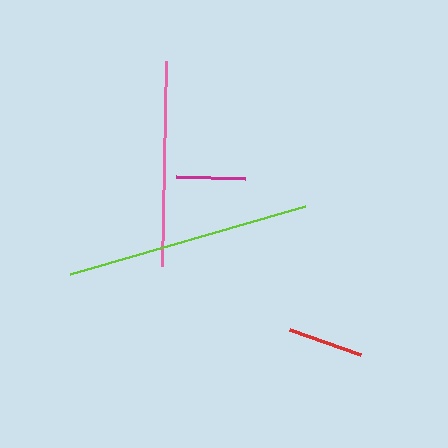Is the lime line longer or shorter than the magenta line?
The lime line is longer than the magenta line.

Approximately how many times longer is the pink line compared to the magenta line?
The pink line is approximately 2.9 times the length of the magenta line.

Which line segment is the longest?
The lime line is the longest at approximately 244 pixels.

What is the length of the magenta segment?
The magenta segment is approximately 70 pixels long.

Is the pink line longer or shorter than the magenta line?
The pink line is longer than the magenta line.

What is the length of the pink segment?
The pink segment is approximately 205 pixels long.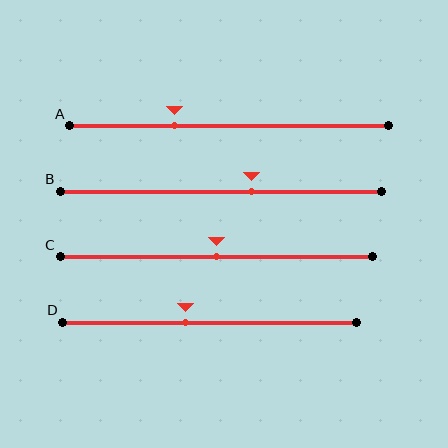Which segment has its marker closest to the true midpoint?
Segment C has its marker closest to the true midpoint.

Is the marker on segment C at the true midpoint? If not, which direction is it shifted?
Yes, the marker on segment C is at the true midpoint.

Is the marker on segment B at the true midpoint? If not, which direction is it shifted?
No, the marker on segment B is shifted to the right by about 9% of the segment length.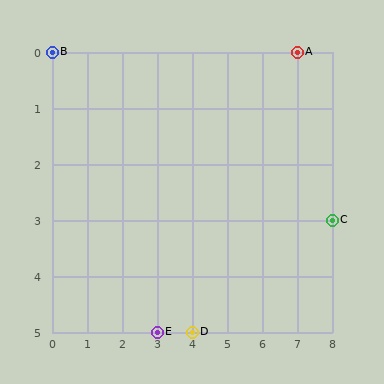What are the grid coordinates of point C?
Point C is at grid coordinates (8, 3).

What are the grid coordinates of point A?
Point A is at grid coordinates (7, 0).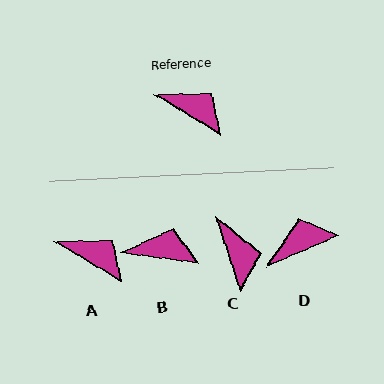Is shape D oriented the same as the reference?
No, it is off by about 55 degrees.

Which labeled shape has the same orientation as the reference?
A.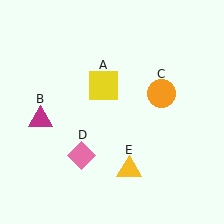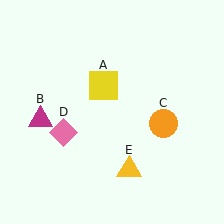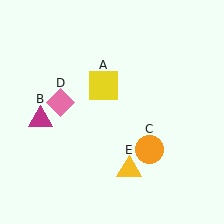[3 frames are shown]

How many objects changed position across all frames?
2 objects changed position: orange circle (object C), pink diamond (object D).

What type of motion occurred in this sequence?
The orange circle (object C), pink diamond (object D) rotated clockwise around the center of the scene.